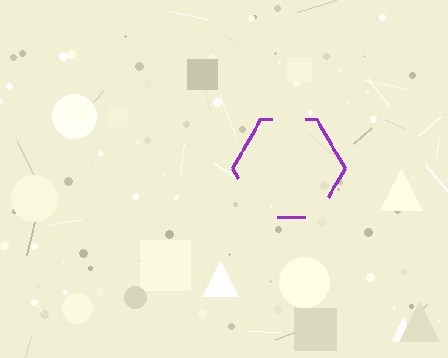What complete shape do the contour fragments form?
The contour fragments form a hexagon.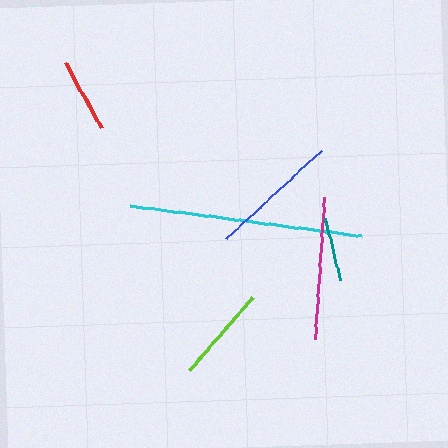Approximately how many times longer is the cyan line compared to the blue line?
The cyan line is approximately 1.8 times the length of the blue line.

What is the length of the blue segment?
The blue segment is approximately 130 pixels long.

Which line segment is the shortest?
The teal line is the shortest at approximately 65 pixels.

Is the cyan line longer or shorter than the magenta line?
The cyan line is longer than the magenta line.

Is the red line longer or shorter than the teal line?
The red line is longer than the teal line.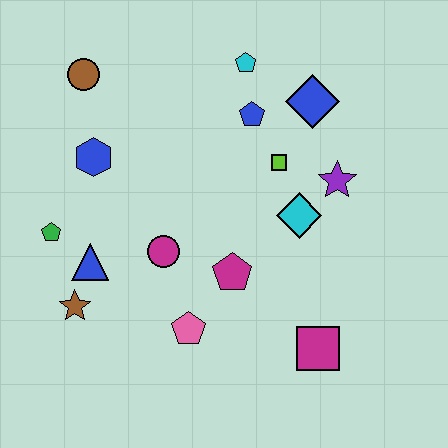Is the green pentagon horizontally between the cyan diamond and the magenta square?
No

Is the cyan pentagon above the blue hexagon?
Yes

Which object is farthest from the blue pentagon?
The brown star is farthest from the blue pentagon.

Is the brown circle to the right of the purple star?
No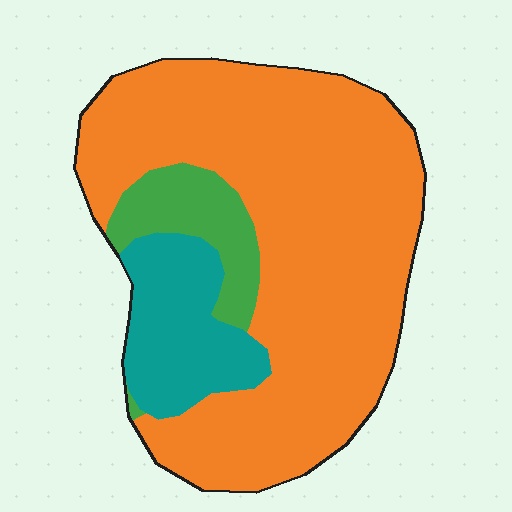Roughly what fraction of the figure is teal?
Teal takes up less than a sixth of the figure.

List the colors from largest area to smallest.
From largest to smallest: orange, teal, green.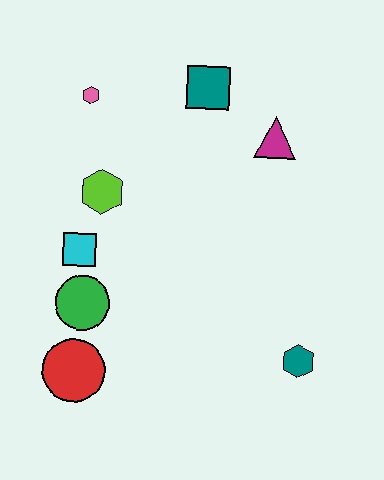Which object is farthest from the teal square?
The red circle is farthest from the teal square.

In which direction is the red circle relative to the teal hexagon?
The red circle is to the left of the teal hexagon.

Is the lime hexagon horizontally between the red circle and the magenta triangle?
Yes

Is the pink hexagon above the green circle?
Yes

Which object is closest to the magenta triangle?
The teal square is closest to the magenta triangle.